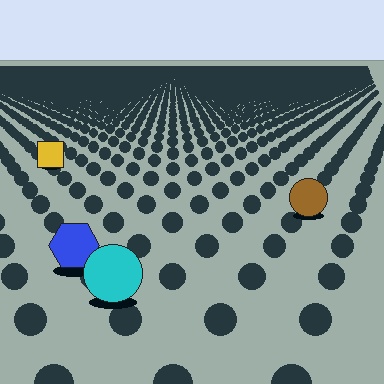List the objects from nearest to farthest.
From nearest to farthest: the cyan circle, the blue hexagon, the brown circle, the yellow square.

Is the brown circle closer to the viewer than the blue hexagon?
No. The blue hexagon is closer — you can tell from the texture gradient: the ground texture is coarser near it.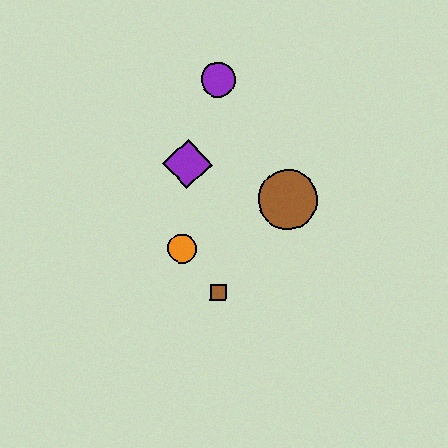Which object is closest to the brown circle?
The purple diamond is closest to the brown circle.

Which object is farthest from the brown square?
The purple circle is farthest from the brown square.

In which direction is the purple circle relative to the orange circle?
The purple circle is above the orange circle.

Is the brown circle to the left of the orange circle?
No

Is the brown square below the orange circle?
Yes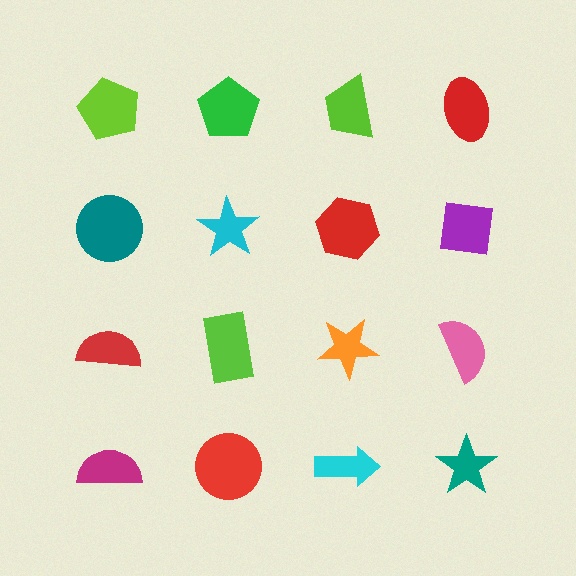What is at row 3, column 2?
A lime rectangle.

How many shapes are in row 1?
4 shapes.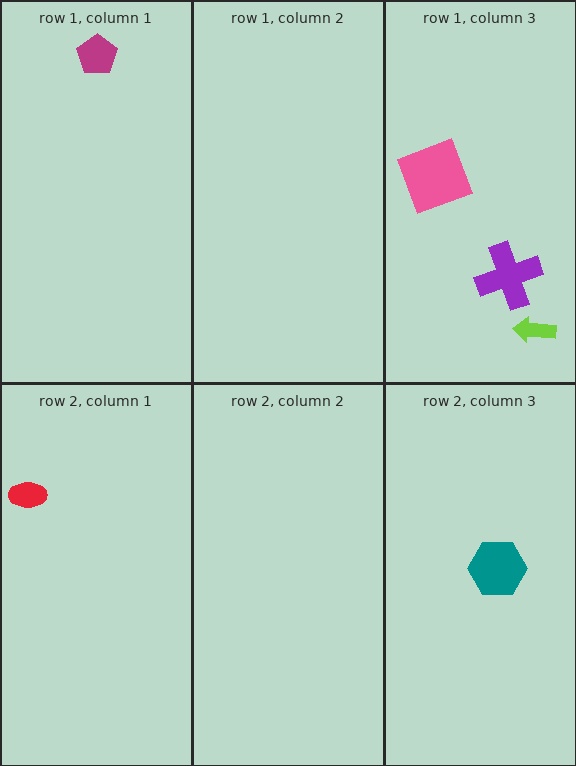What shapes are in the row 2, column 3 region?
The teal hexagon.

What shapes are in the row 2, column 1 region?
The red ellipse.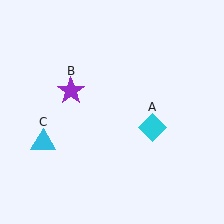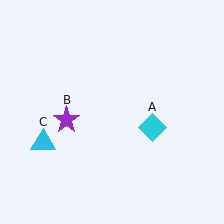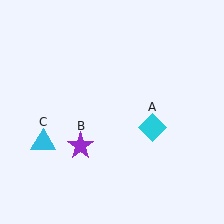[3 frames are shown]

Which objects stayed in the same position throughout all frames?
Cyan diamond (object A) and cyan triangle (object C) remained stationary.